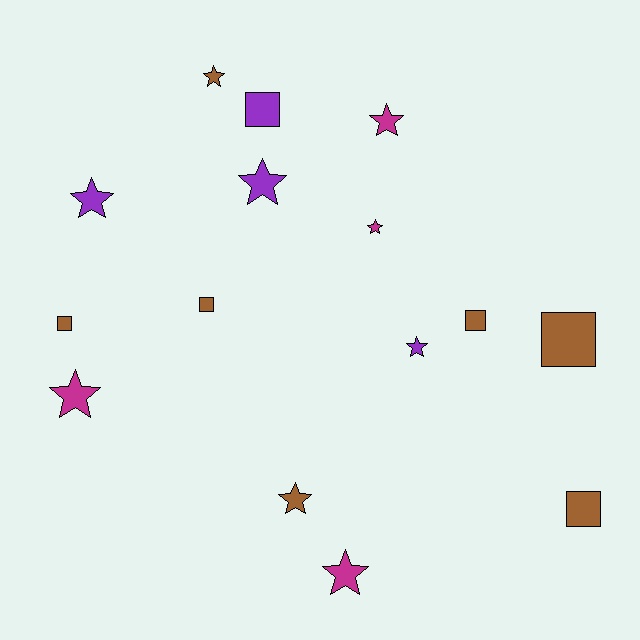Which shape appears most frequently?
Star, with 9 objects.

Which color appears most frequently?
Brown, with 7 objects.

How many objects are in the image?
There are 15 objects.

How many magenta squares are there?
There are no magenta squares.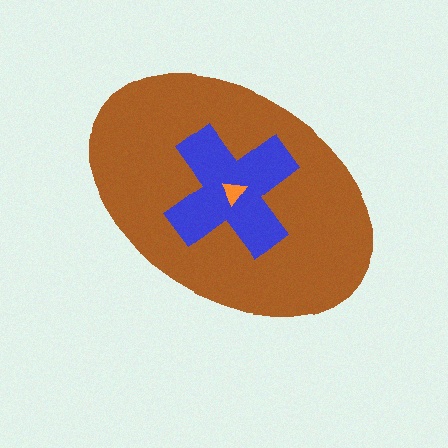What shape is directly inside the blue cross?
The orange triangle.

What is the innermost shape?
The orange triangle.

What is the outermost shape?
The brown ellipse.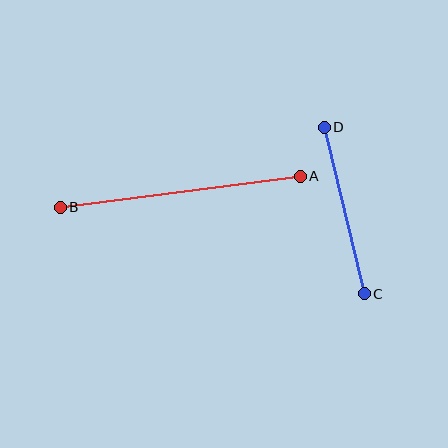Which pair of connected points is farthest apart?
Points A and B are farthest apart.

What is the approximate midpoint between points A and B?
The midpoint is at approximately (180, 192) pixels.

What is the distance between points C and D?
The distance is approximately 171 pixels.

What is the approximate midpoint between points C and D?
The midpoint is at approximately (344, 210) pixels.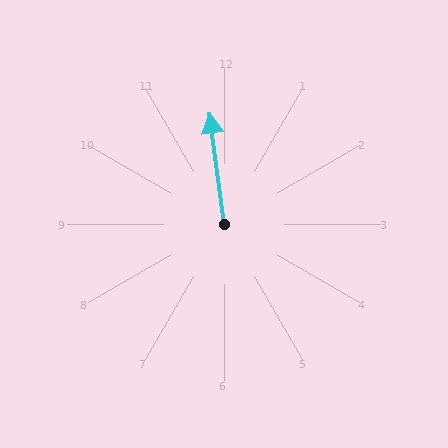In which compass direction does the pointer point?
North.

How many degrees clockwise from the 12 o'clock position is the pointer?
Approximately 353 degrees.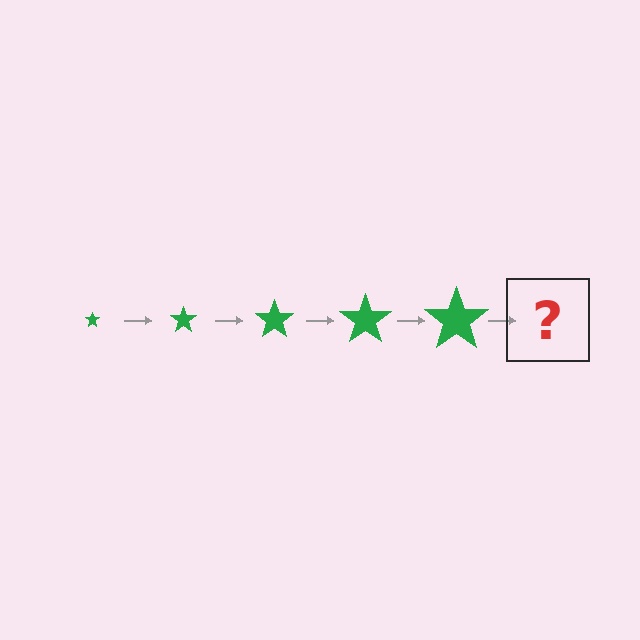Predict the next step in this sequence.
The next step is a green star, larger than the previous one.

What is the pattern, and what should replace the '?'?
The pattern is that the star gets progressively larger each step. The '?' should be a green star, larger than the previous one.